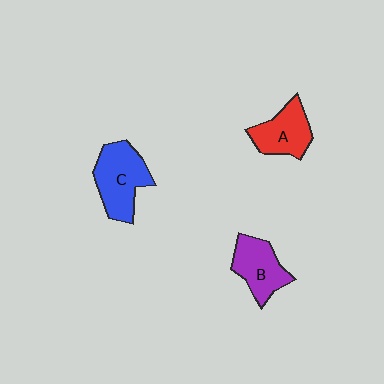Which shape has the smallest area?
Shape A (red).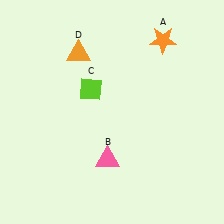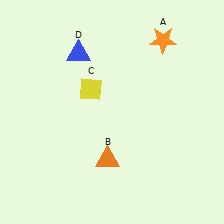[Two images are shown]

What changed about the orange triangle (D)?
In Image 1, D is orange. In Image 2, it changed to blue.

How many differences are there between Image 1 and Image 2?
There are 3 differences between the two images.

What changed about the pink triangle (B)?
In Image 1, B is pink. In Image 2, it changed to orange.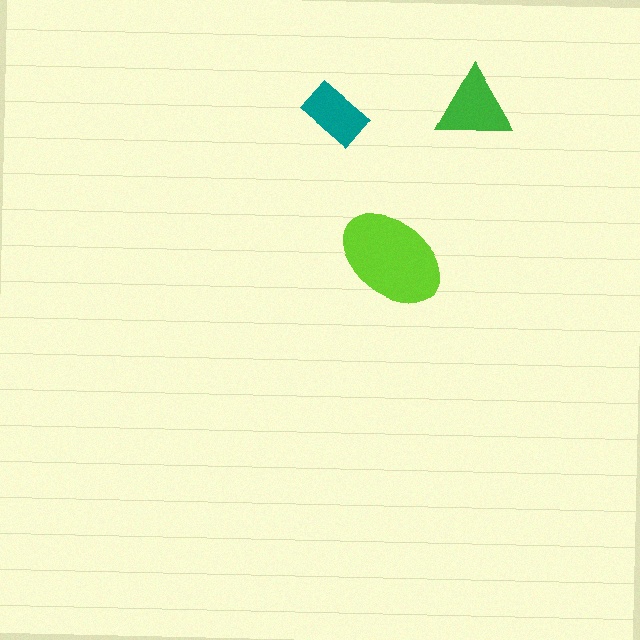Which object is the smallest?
The teal rectangle.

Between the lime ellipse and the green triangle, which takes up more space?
The lime ellipse.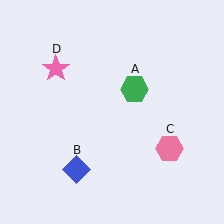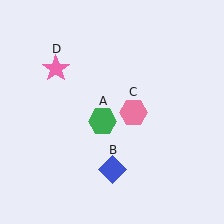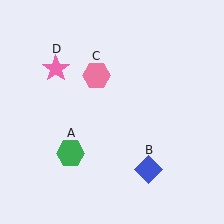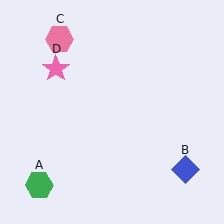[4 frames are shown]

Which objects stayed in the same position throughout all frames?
Pink star (object D) remained stationary.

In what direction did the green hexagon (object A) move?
The green hexagon (object A) moved down and to the left.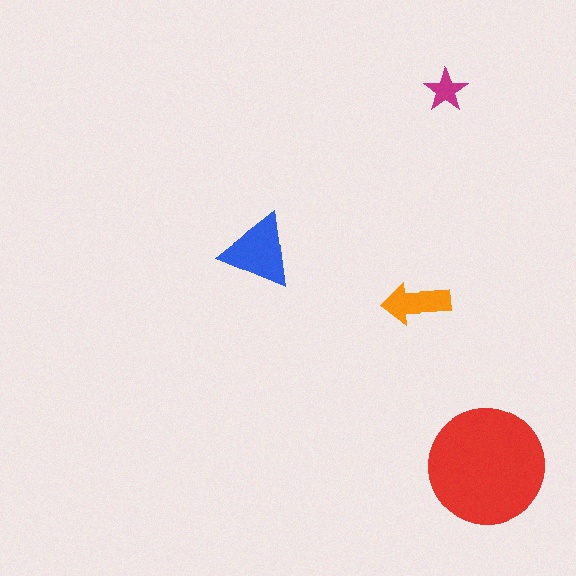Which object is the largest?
The red circle.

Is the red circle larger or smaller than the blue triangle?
Larger.